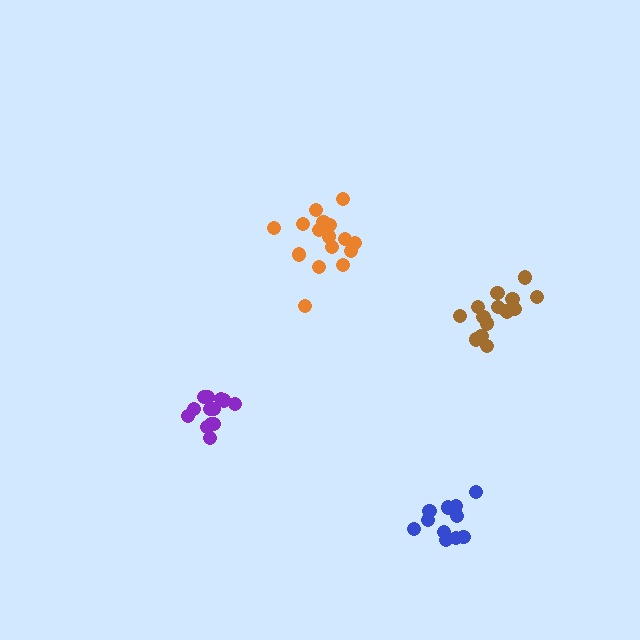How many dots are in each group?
Group 1: 16 dots, Group 2: 12 dots, Group 3: 13 dots, Group 4: 15 dots (56 total).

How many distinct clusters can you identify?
There are 4 distinct clusters.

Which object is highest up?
The orange cluster is topmost.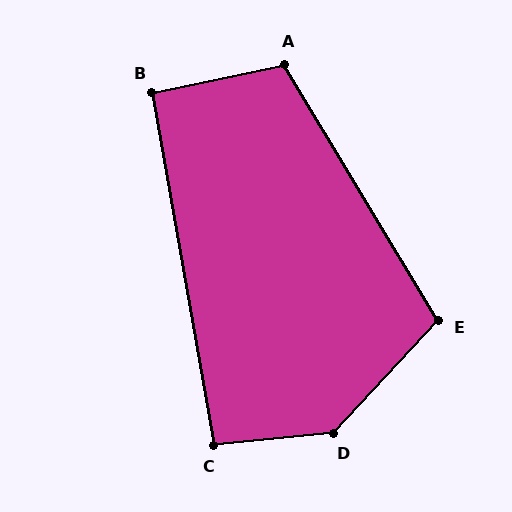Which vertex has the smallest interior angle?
B, at approximately 92 degrees.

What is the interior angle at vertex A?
Approximately 109 degrees (obtuse).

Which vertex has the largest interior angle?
D, at approximately 138 degrees.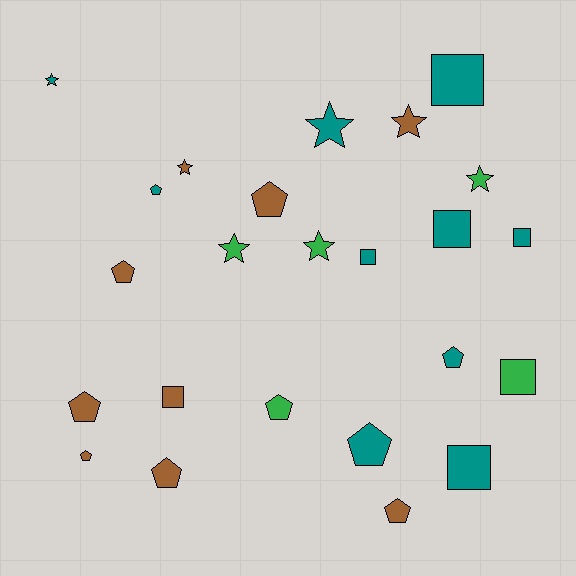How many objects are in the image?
There are 24 objects.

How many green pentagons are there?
There is 1 green pentagon.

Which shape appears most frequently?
Pentagon, with 10 objects.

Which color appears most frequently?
Teal, with 10 objects.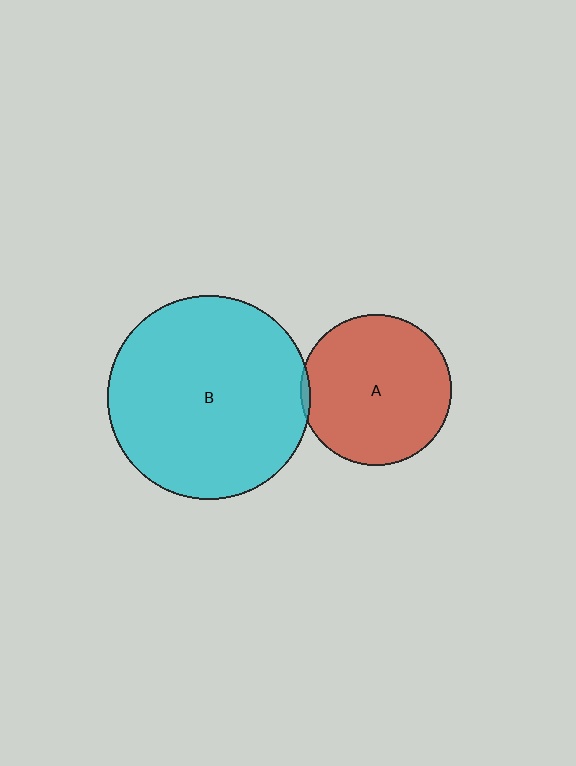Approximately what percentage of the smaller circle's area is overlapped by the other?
Approximately 5%.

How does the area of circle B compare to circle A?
Approximately 1.8 times.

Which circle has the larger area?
Circle B (cyan).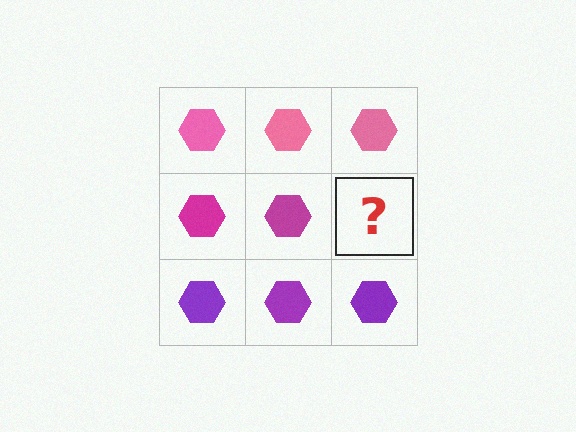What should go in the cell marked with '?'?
The missing cell should contain a magenta hexagon.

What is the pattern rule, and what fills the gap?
The rule is that each row has a consistent color. The gap should be filled with a magenta hexagon.